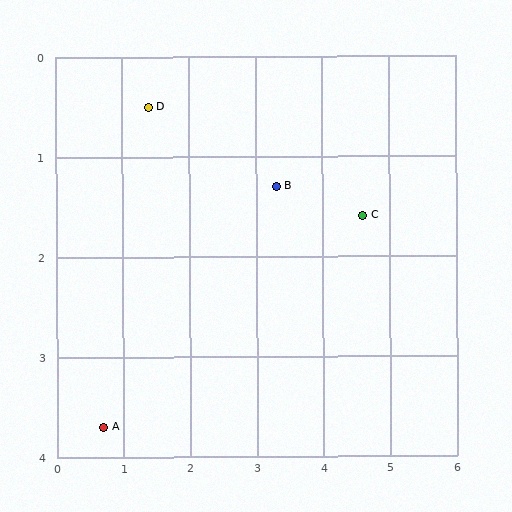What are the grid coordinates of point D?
Point D is at approximately (1.4, 0.5).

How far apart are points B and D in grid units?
Points B and D are about 2.1 grid units apart.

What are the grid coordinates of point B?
Point B is at approximately (3.3, 1.3).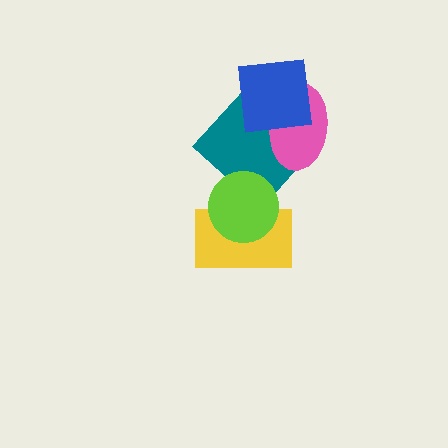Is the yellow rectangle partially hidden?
Yes, it is partially covered by another shape.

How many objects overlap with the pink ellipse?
2 objects overlap with the pink ellipse.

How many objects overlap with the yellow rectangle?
1 object overlaps with the yellow rectangle.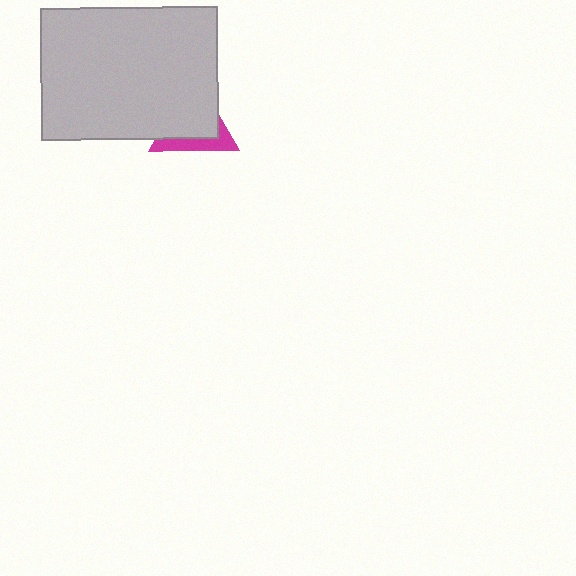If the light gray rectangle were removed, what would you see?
You would see the complete magenta triangle.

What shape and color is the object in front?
The object in front is a light gray rectangle.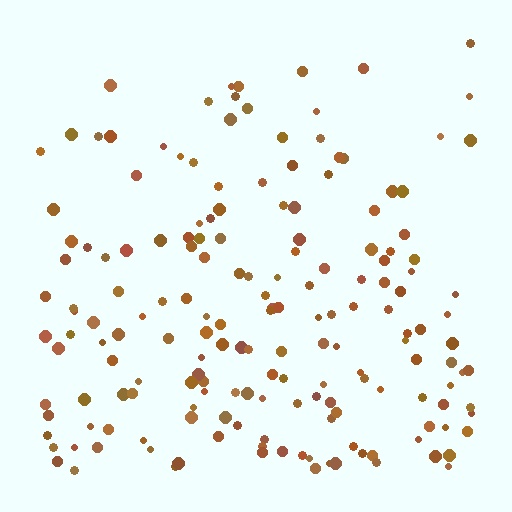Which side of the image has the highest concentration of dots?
The bottom.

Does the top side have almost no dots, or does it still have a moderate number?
Still a moderate number, just noticeably fewer than the bottom.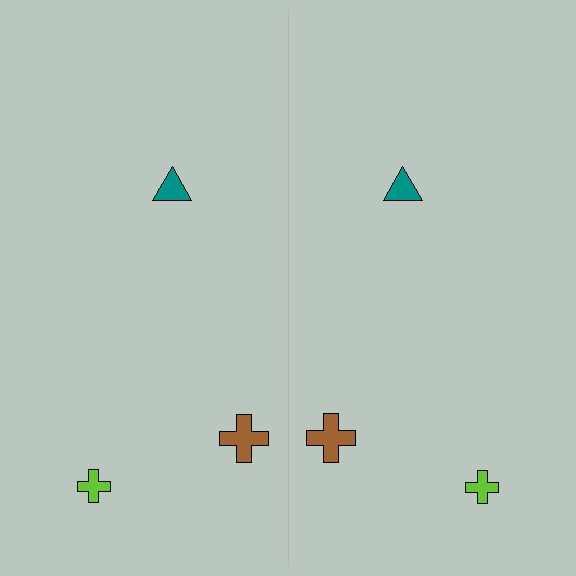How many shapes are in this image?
There are 6 shapes in this image.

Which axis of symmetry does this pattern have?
The pattern has a vertical axis of symmetry running through the center of the image.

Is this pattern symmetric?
Yes, this pattern has bilateral (reflection) symmetry.